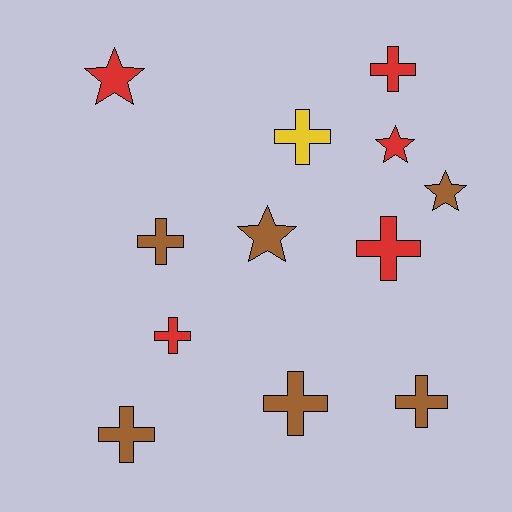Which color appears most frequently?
Brown, with 6 objects.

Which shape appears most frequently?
Cross, with 8 objects.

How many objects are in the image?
There are 12 objects.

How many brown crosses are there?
There are 4 brown crosses.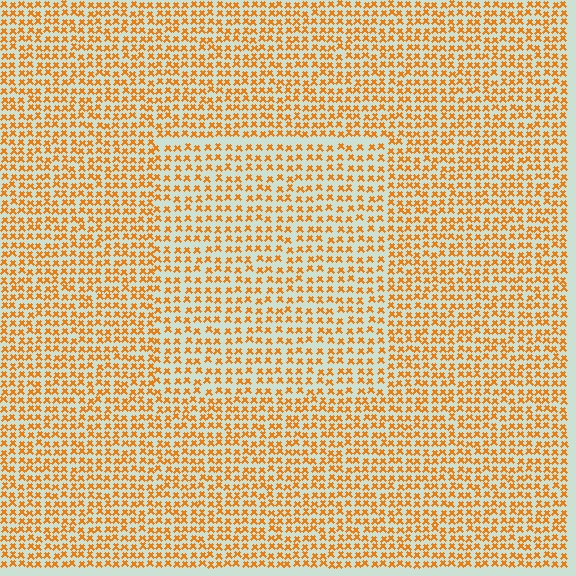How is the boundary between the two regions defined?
The boundary is defined by a change in element density (approximately 1.4x ratio). All elements are the same color, size, and shape.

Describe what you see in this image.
The image contains small orange elements arranged at two different densities. A rectangle-shaped region is visible where the elements are less densely packed than the surrounding area.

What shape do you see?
I see a rectangle.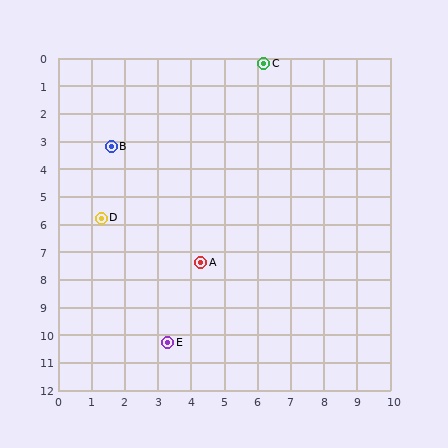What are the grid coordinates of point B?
Point B is at approximately (1.6, 3.2).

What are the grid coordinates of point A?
Point A is at approximately (4.3, 7.4).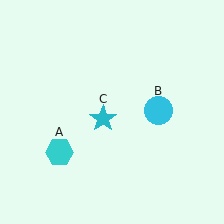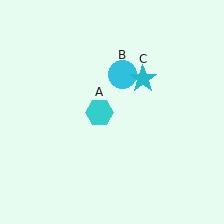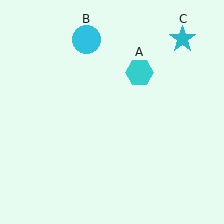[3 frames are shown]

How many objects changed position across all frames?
3 objects changed position: cyan hexagon (object A), cyan circle (object B), cyan star (object C).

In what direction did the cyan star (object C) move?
The cyan star (object C) moved up and to the right.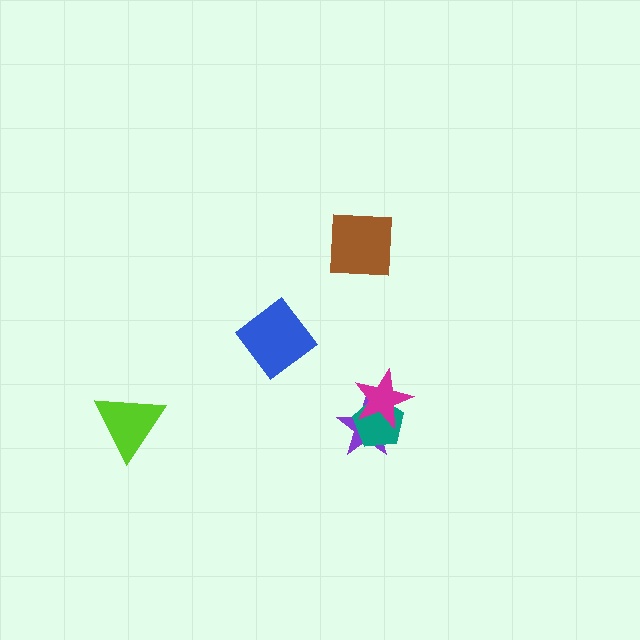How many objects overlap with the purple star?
2 objects overlap with the purple star.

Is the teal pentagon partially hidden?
Yes, it is partially covered by another shape.